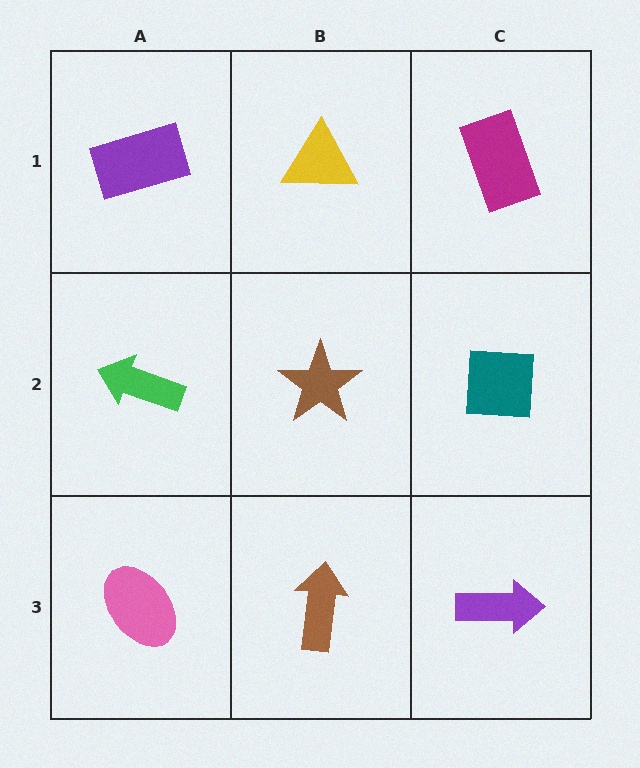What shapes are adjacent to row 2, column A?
A purple rectangle (row 1, column A), a pink ellipse (row 3, column A), a brown star (row 2, column B).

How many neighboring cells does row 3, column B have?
3.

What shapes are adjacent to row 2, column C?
A magenta rectangle (row 1, column C), a purple arrow (row 3, column C), a brown star (row 2, column B).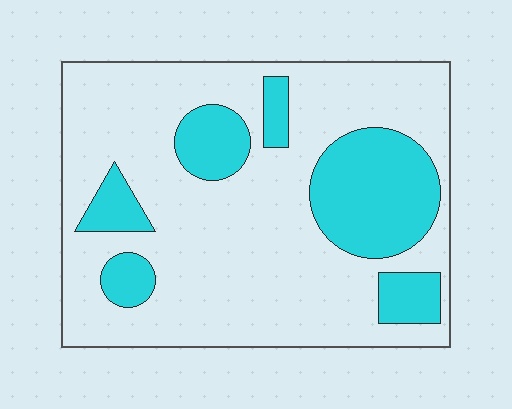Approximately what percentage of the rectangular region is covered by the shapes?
Approximately 25%.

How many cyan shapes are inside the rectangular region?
6.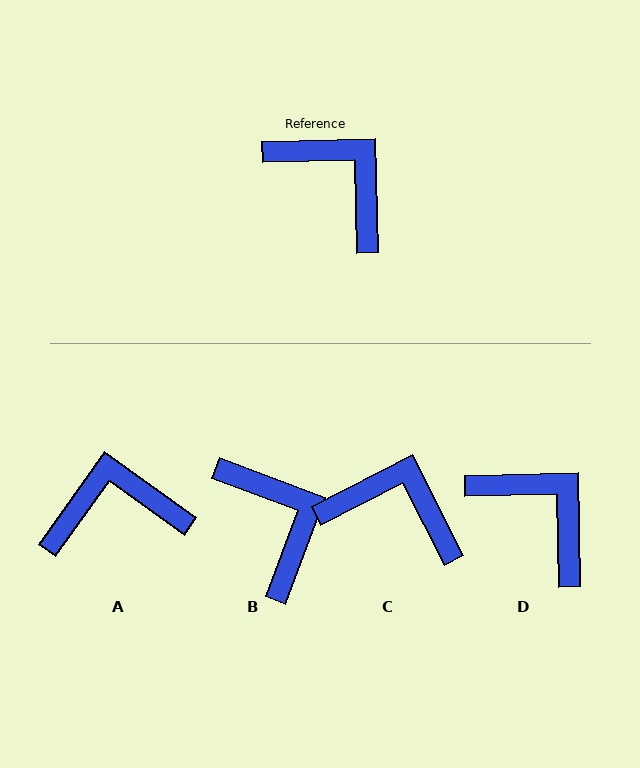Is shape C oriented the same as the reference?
No, it is off by about 26 degrees.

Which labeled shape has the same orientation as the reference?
D.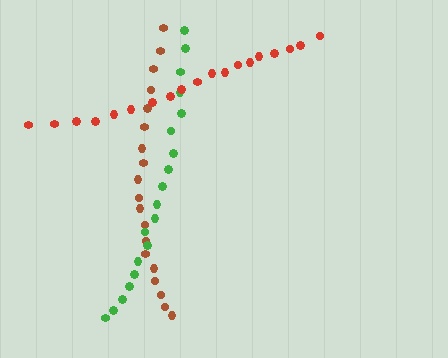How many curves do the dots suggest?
There are 3 distinct paths.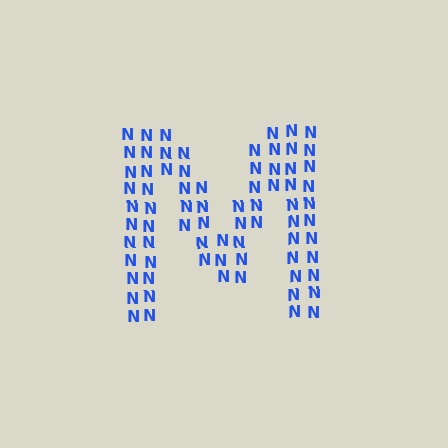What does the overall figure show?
The overall figure shows the letter M.